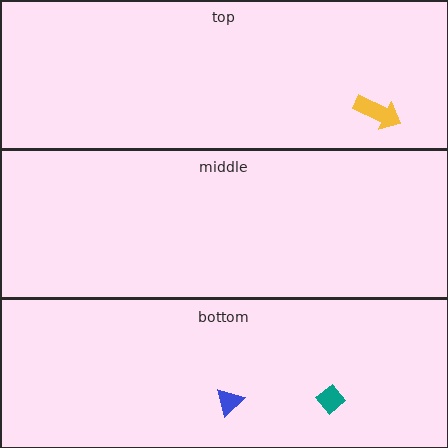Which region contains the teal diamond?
The bottom region.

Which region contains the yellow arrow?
The top region.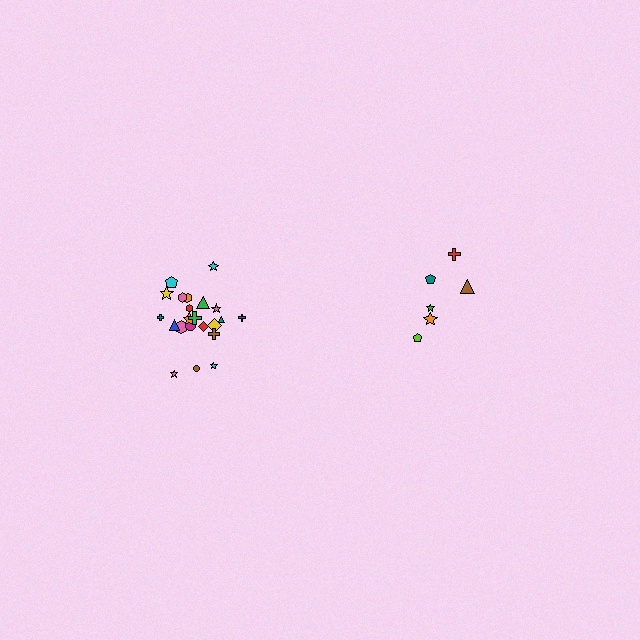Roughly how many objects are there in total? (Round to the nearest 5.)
Roughly 30 objects in total.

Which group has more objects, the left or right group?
The left group.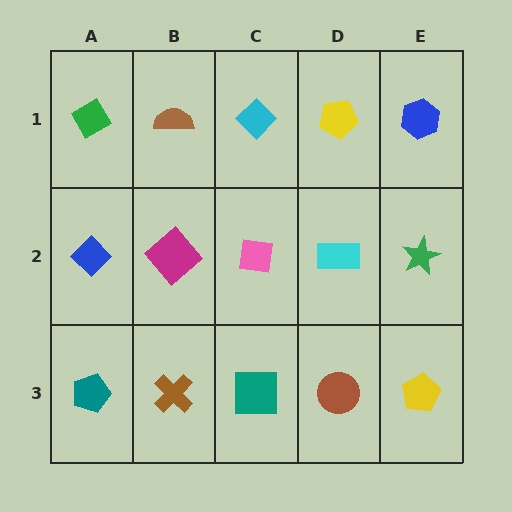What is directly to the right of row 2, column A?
A magenta diamond.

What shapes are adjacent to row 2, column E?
A blue hexagon (row 1, column E), a yellow pentagon (row 3, column E), a cyan rectangle (row 2, column D).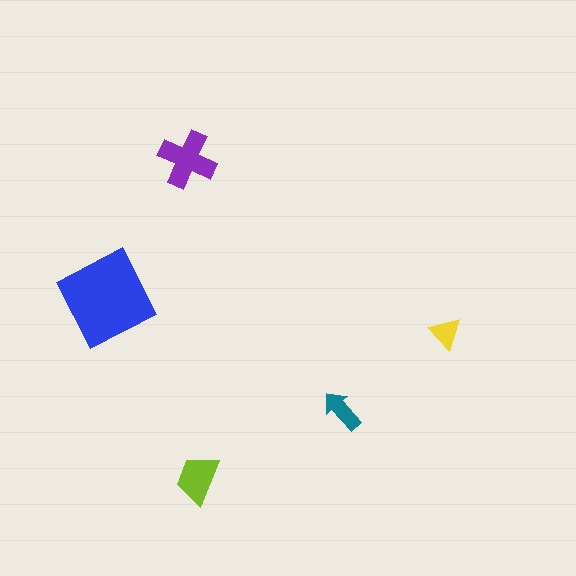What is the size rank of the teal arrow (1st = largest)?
4th.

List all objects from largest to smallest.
The blue diamond, the purple cross, the lime trapezoid, the teal arrow, the yellow triangle.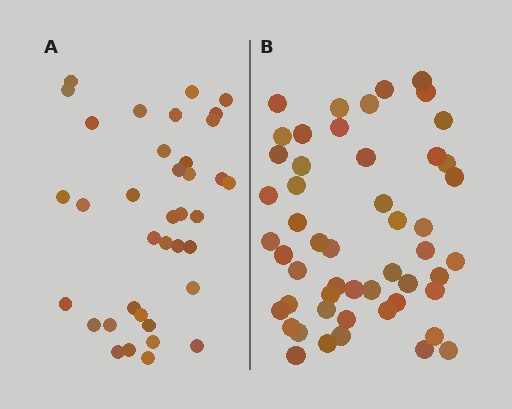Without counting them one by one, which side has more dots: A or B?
Region B (the right region) has more dots.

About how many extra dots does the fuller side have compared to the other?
Region B has approximately 15 more dots than region A.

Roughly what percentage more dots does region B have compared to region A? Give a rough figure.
About 40% more.